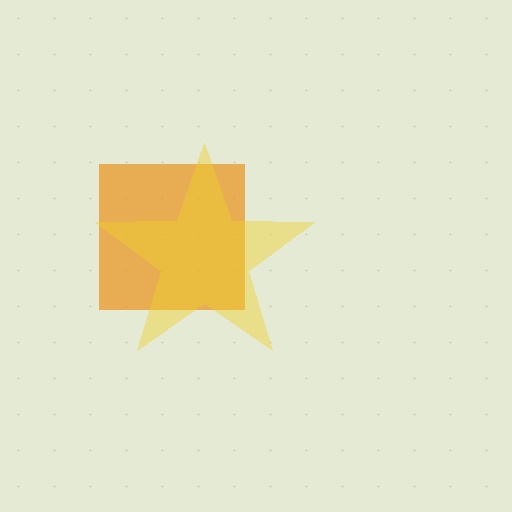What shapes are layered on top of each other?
The layered shapes are: an orange square, a yellow star.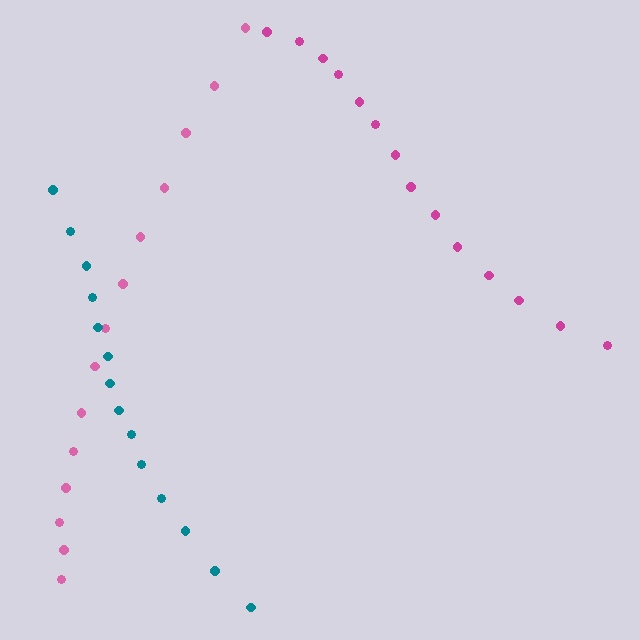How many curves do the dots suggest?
There are 3 distinct paths.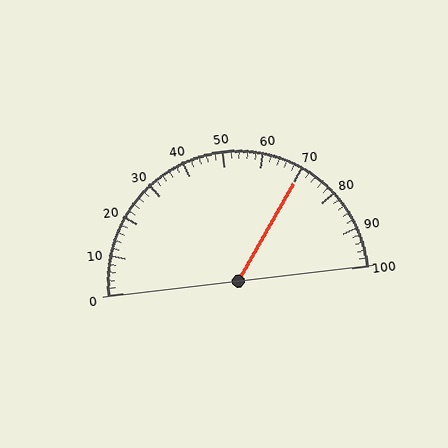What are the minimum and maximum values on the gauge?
The gauge ranges from 0 to 100.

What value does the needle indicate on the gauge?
The needle indicates approximately 70.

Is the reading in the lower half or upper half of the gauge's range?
The reading is in the upper half of the range (0 to 100).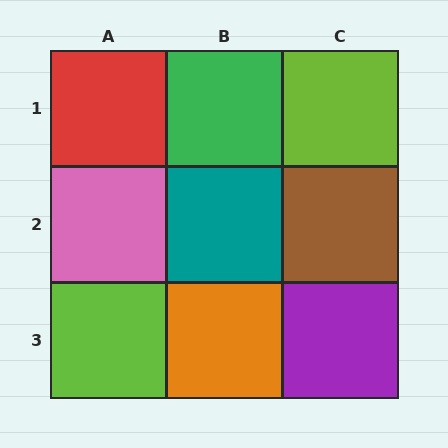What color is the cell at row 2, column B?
Teal.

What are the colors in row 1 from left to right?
Red, green, lime.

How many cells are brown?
1 cell is brown.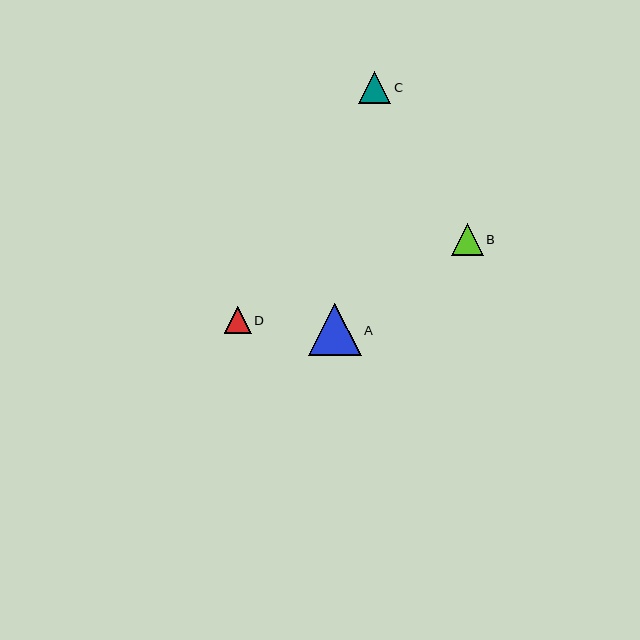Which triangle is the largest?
Triangle A is the largest with a size of approximately 52 pixels.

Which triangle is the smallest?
Triangle D is the smallest with a size of approximately 27 pixels.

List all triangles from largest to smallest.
From largest to smallest: A, C, B, D.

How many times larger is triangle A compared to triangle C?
Triangle A is approximately 1.6 times the size of triangle C.